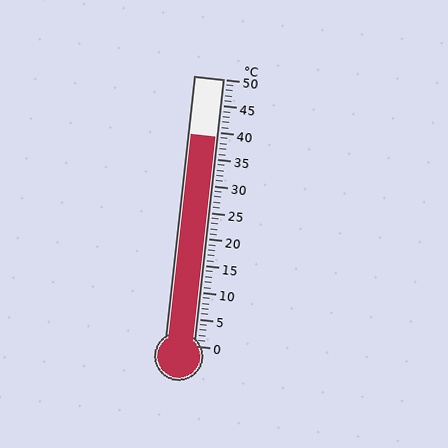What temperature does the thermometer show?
The thermometer shows approximately 39°C.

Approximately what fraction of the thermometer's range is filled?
The thermometer is filled to approximately 80% of its range.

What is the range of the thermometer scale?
The thermometer scale ranges from 0°C to 50°C.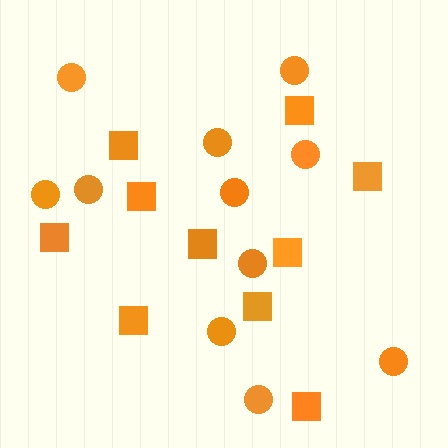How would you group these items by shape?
There are 2 groups: one group of squares (10) and one group of circles (11).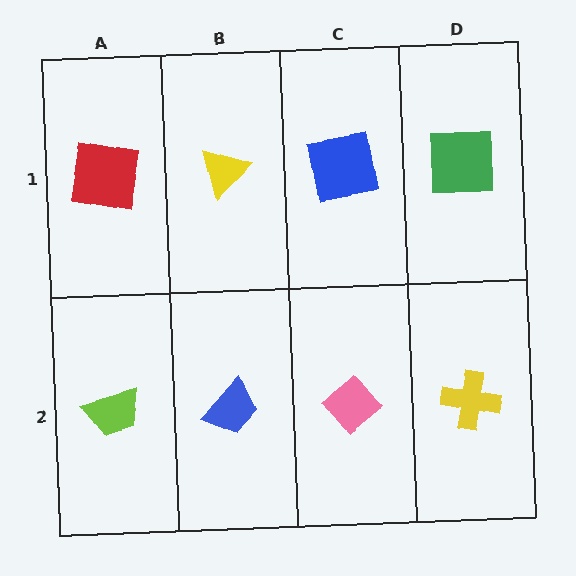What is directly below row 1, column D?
A yellow cross.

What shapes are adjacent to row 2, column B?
A yellow triangle (row 1, column B), a lime trapezoid (row 2, column A), a pink diamond (row 2, column C).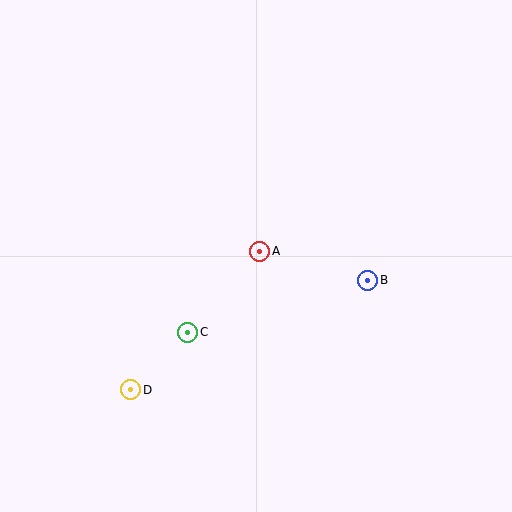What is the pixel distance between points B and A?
The distance between B and A is 112 pixels.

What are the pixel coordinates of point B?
Point B is at (368, 280).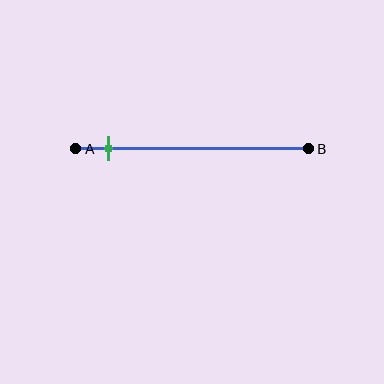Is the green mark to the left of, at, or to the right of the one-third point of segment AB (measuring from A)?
The green mark is to the left of the one-third point of segment AB.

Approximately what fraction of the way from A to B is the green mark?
The green mark is approximately 15% of the way from A to B.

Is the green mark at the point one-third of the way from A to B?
No, the mark is at about 15% from A, not at the 33% one-third point.